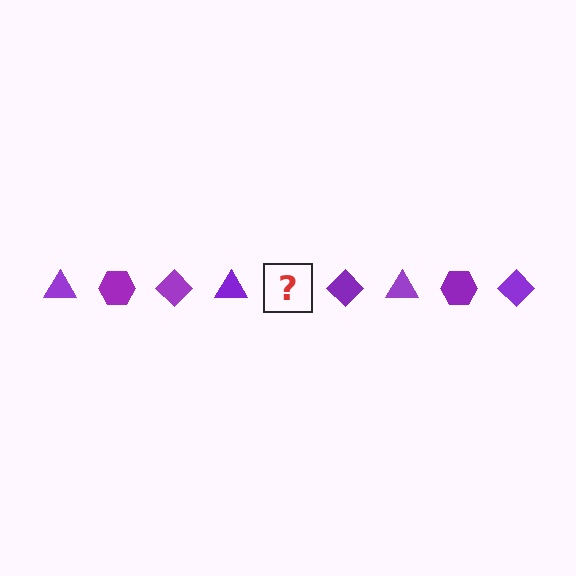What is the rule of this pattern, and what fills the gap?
The rule is that the pattern cycles through triangle, hexagon, diamond shapes in purple. The gap should be filled with a purple hexagon.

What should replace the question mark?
The question mark should be replaced with a purple hexagon.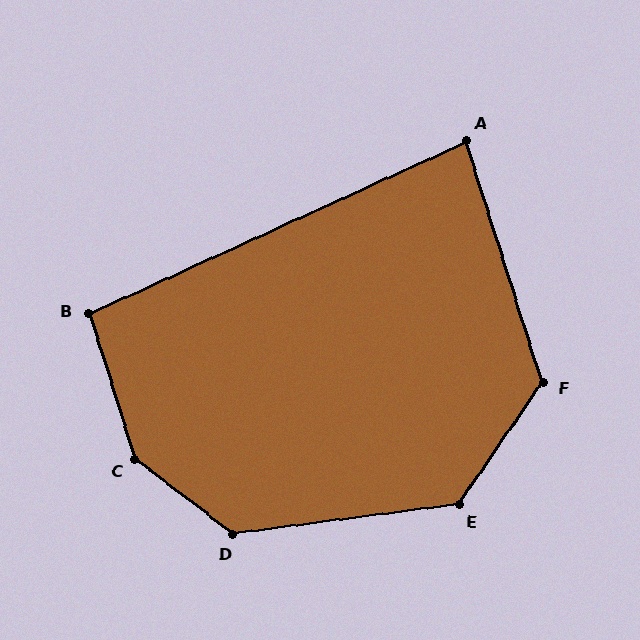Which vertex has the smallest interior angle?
A, at approximately 83 degrees.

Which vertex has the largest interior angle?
C, at approximately 145 degrees.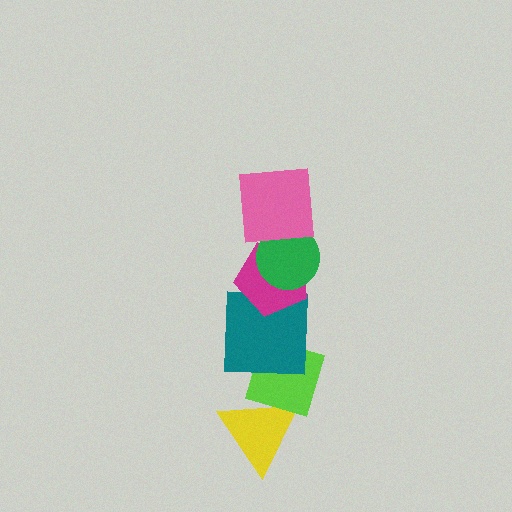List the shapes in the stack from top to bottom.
From top to bottom: the pink square, the green circle, the magenta pentagon, the teal square, the lime diamond, the yellow triangle.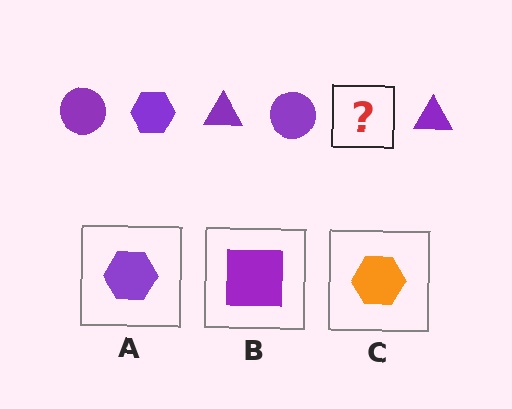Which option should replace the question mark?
Option A.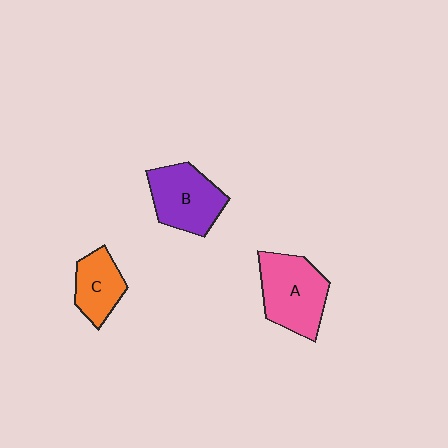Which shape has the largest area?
Shape A (pink).